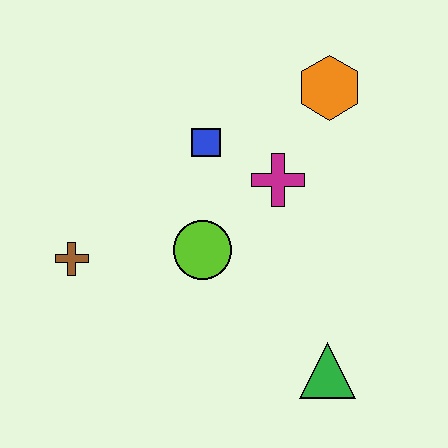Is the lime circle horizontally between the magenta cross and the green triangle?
No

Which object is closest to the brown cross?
The lime circle is closest to the brown cross.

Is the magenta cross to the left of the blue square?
No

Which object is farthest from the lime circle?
The orange hexagon is farthest from the lime circle.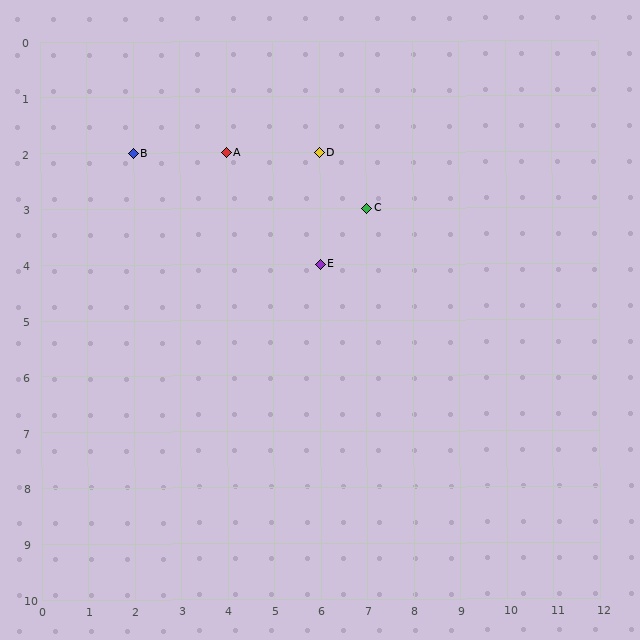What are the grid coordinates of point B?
Point B is at grid coordinates (2, 2).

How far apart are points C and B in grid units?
Points C and B are 5 columns and 1 row apart (about 5.1 grid units diagonally).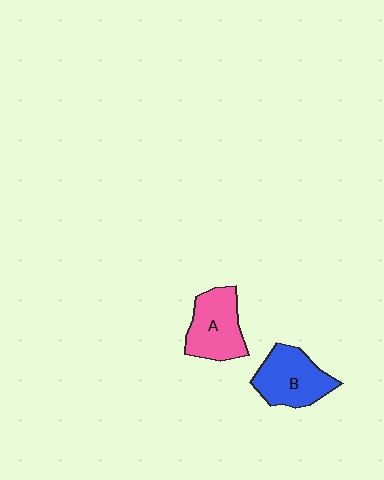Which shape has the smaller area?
Shape A (pink).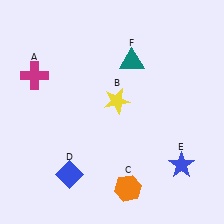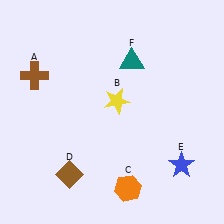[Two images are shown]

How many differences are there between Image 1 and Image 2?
There are 2 differences between the two images.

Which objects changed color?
A changed from magenta to brown. D changed from blue to brown.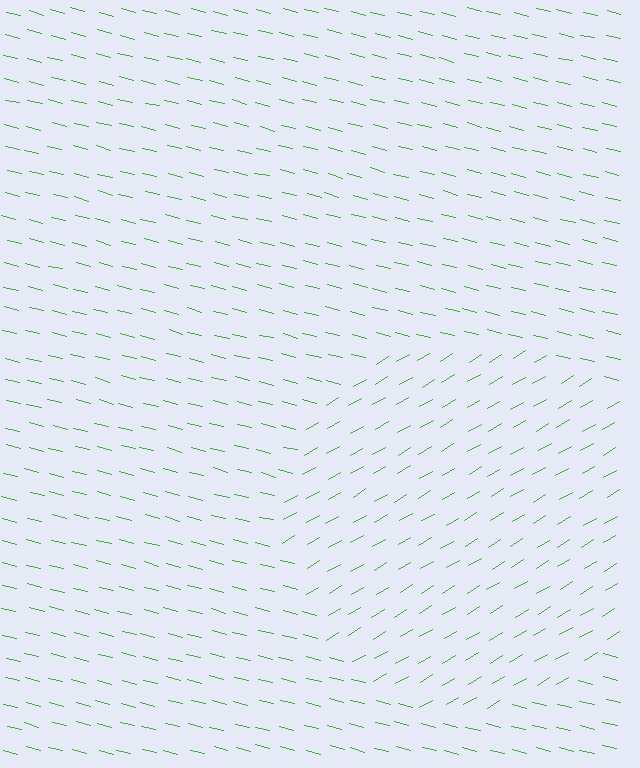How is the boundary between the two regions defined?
The boundary is defined purely by a change in line orientation (approximately 45 degrees difference). All lines are the same color and thickness.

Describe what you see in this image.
The image is filled with small green line segments. A circle region in the image has lines oriented differently from the surrounding lines, creating a visible texture boundary.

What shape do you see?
I see a circle.